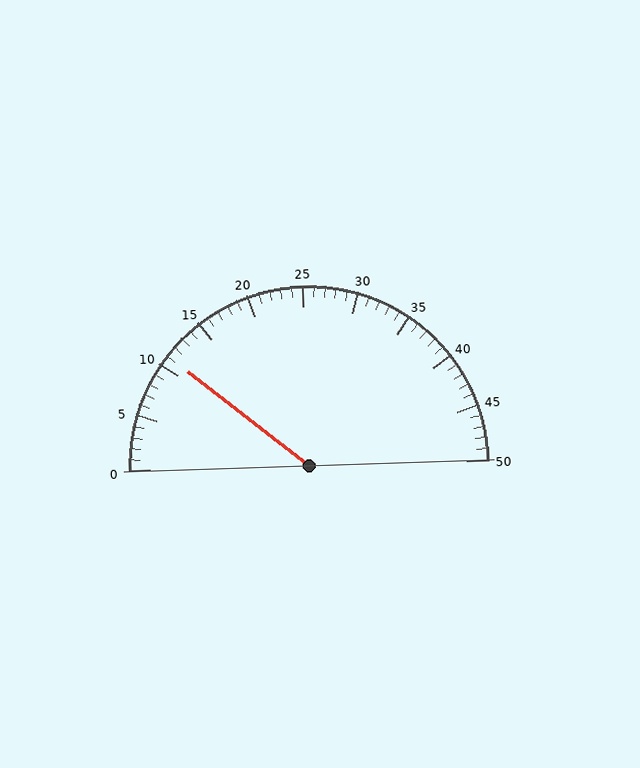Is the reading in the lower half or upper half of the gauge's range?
The reading is in the lower half of the range (0 to 50).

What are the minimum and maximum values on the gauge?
The gauge ranges from 0 to 50.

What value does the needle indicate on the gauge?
The needle indicates approximately 11.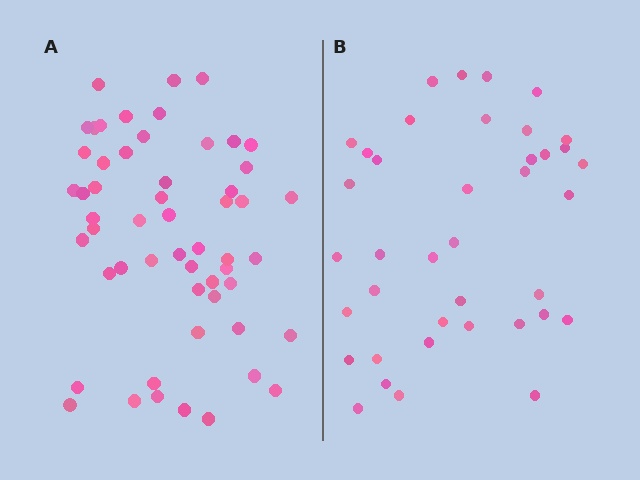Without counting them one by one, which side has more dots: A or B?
Region A (the left region) has more dots.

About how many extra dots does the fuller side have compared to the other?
Region A has approximately 15 more dots than region B.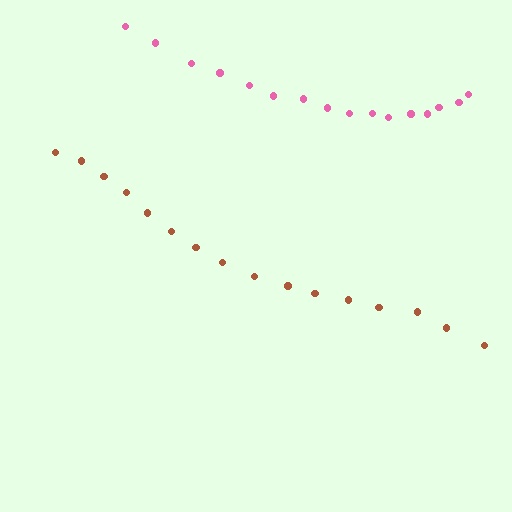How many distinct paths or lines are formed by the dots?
There are 2 distinct paths.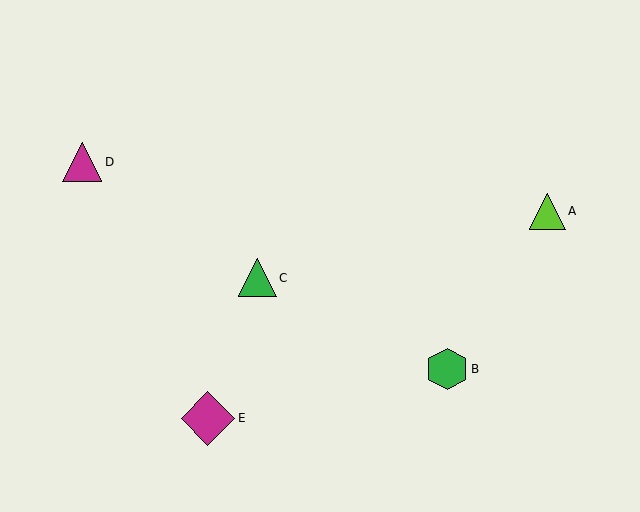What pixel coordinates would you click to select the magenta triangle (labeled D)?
Click at (82, 162) to select the magenta triangle D.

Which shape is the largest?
The magenta diamond (labeled E) is the largest.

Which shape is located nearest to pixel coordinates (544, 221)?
The lime triangle (labeled A) at (548, 211) is nearest to that location.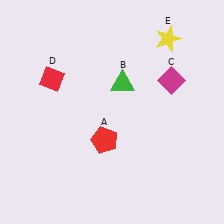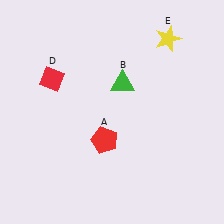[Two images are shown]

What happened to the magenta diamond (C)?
The magenta diamond (C) was removed in Image 2. It was in the top-right area of Image 1.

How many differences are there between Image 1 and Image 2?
There is 1 difference between the two images.